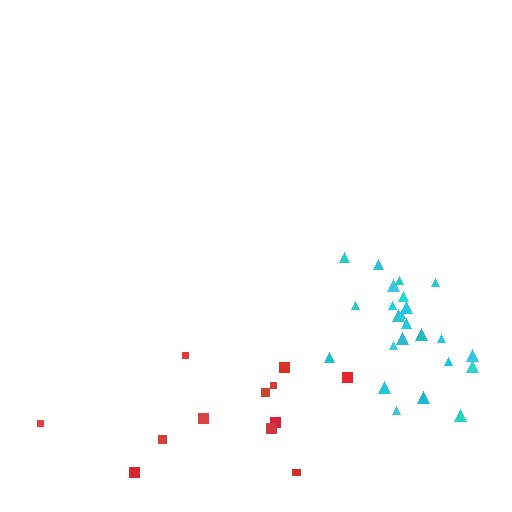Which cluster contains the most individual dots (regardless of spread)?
Cyan (24).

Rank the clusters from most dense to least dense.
cyan, red.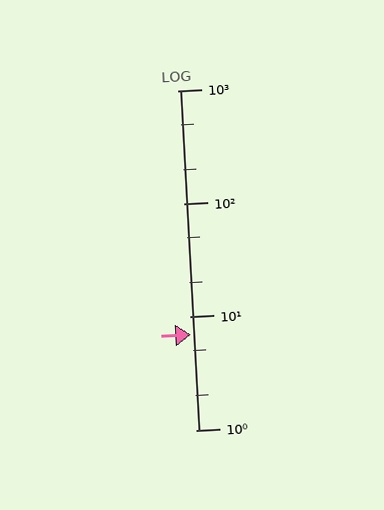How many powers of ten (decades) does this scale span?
The scale spans 3 decades, from 1 to 1000.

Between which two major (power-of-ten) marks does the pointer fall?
The pointer is between 1 and 10.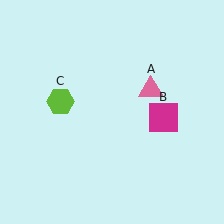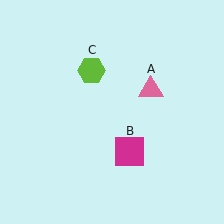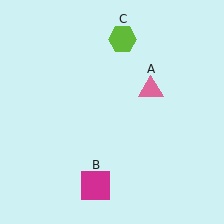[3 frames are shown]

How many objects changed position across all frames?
2 objects changed position: magenta square (object B), lime hexagon (object C).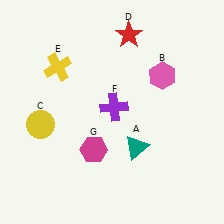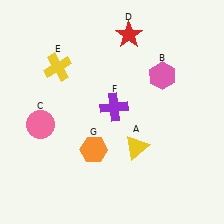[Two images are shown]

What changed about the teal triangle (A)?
In Image 1, A is teal. In Image 2, it changed to yellow.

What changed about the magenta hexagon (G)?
In Image 1, G is magenta. In Image 2, it changed to orange.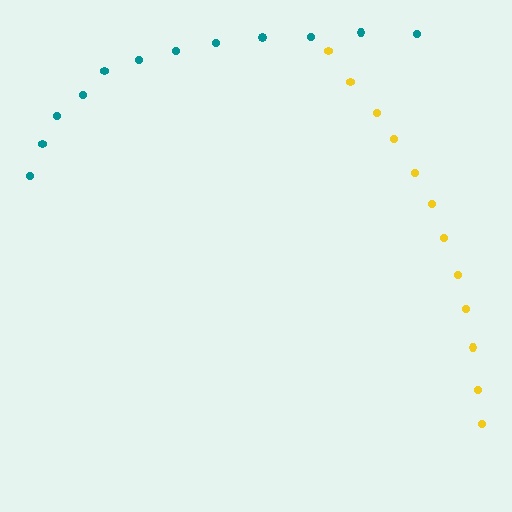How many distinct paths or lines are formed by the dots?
There are 2 distinct paths.